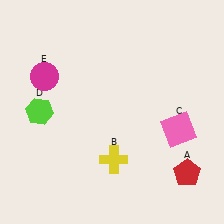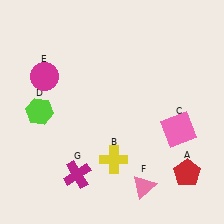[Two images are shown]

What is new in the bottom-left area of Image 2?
A magenta cross (G) was added in the bottom-left area of Image 2.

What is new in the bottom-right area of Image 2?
A pink triangle (F) was added in the bottom-right area of Image 2.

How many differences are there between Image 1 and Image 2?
There are 2 differences between the two images.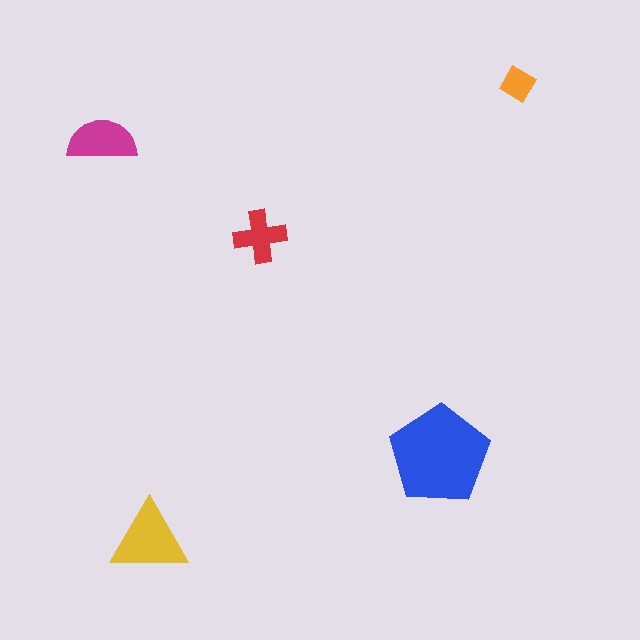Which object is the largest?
The blue pentagon.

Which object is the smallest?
The orange diamond.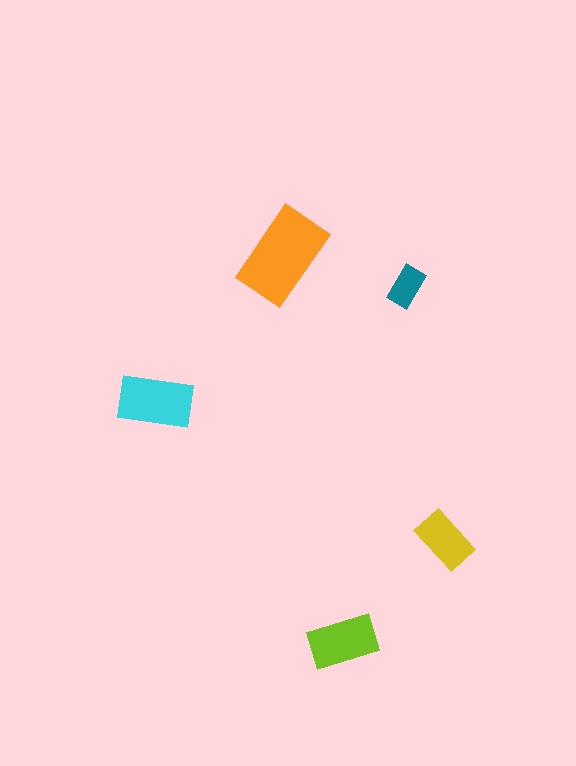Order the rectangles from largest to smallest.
the orange one, the cyan one, the lime one, the yellow one, the teal one.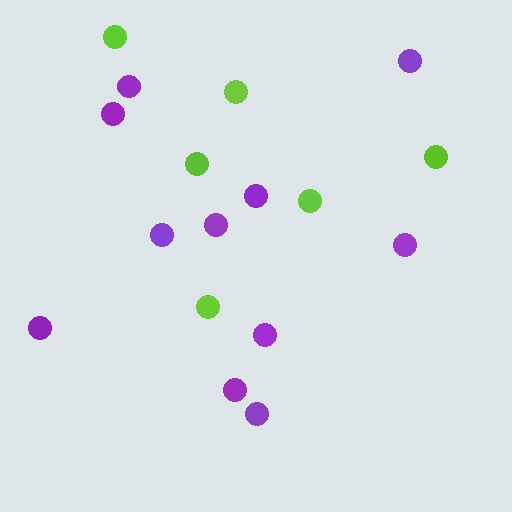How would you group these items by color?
There are 2 groups: one group of lime circles (6) and one group of purple circles (11).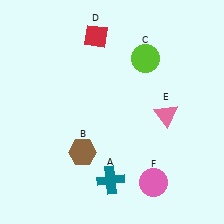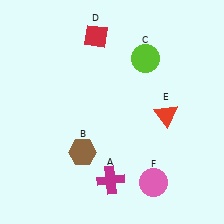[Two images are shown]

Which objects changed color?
A changed from teal to magenta. E changed from pink to red.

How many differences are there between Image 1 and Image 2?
There are 2 differences between the two images.